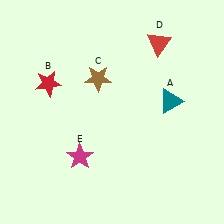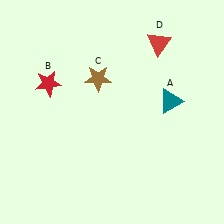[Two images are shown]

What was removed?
The magenta star (E) was removed in Image 2.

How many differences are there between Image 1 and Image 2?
There is 1 difference between the two images.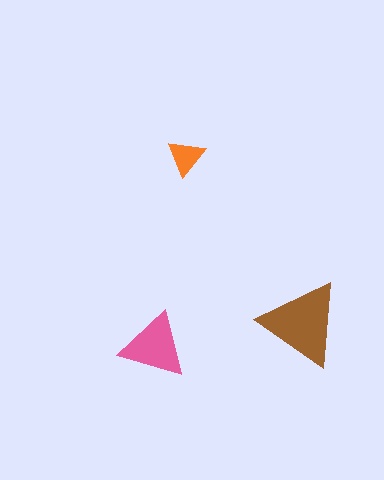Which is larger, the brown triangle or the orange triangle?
The brown one.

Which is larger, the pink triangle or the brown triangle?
The brown one.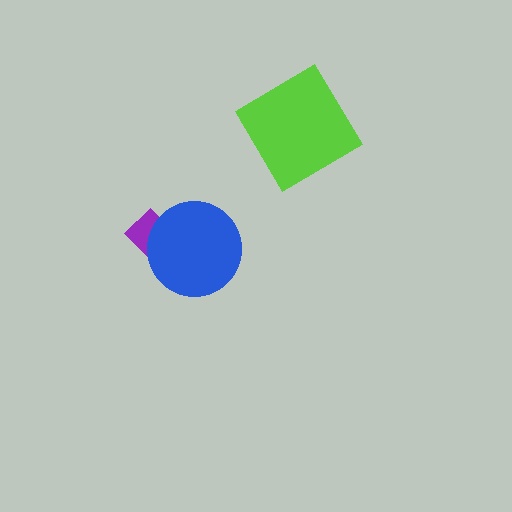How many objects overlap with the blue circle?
1 object overlaps with the blue circle.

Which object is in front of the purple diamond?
The blue circle is in front of the purple diamond.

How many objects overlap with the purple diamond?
1 object overlaps with the purple diamond.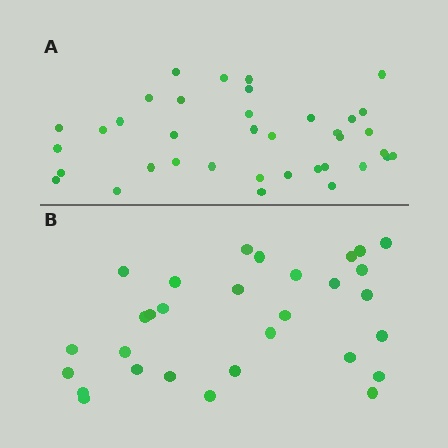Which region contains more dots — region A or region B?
Region A (the top region) has more dots.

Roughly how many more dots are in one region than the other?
Region A has roughly 8 or so more dots than region B.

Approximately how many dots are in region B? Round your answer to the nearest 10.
About 30 dots.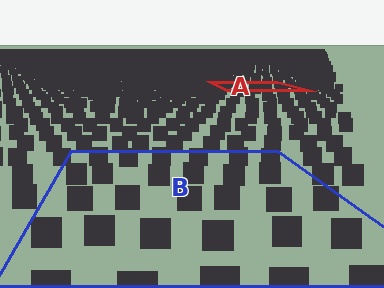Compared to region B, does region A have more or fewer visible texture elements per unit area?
Region A has more texture elements per unit area — they are packed more densely because it is farther away.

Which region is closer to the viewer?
Region B is closer. The texture elements there are larger and more spread out.